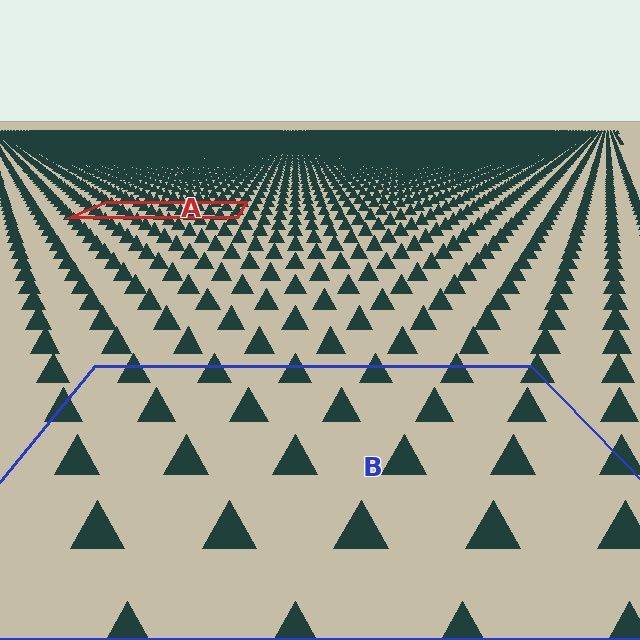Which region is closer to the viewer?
Region B is closer. The texture elements there are larger and more spread out.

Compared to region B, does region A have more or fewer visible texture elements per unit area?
Region A has more texture elements per unit area — they are packed more densely because it is farther away.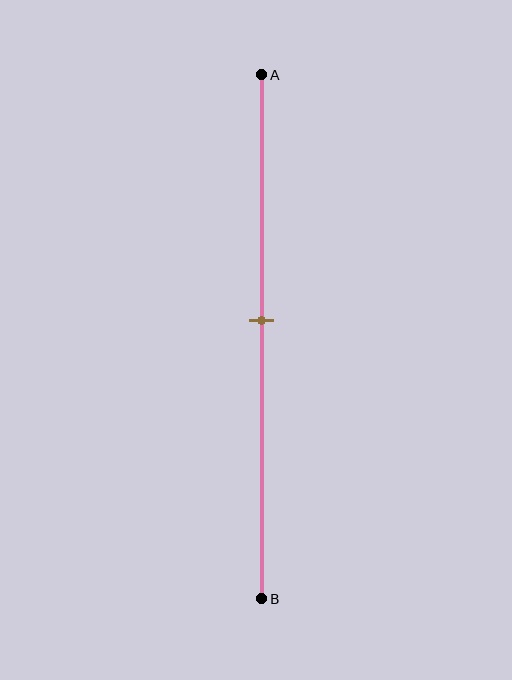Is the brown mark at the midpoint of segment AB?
No, the mark is at about 45% from A, not at the 50% midpoint.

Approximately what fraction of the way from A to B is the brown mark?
The brown mark is approximately 45% of the way from A to B.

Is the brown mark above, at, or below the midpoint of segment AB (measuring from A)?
The brown mark is above the midpoint of segment AB.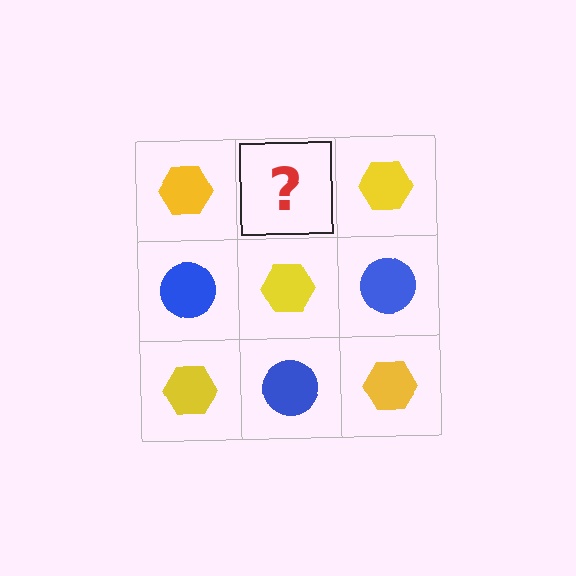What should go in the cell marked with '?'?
The missing cell should contain a blue circle.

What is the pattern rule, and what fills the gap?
The rule is that it alternates yellow hexagon and blue circle in a checkerboard pattern. The gap should be filled with a blue circle.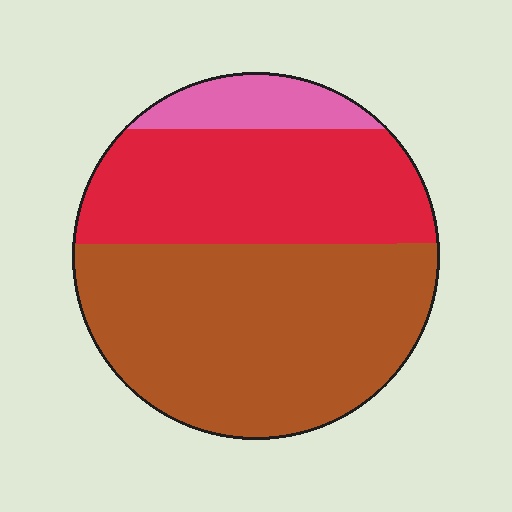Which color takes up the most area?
Brown, at roughly 55%.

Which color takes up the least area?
Pink, at roughly 10%.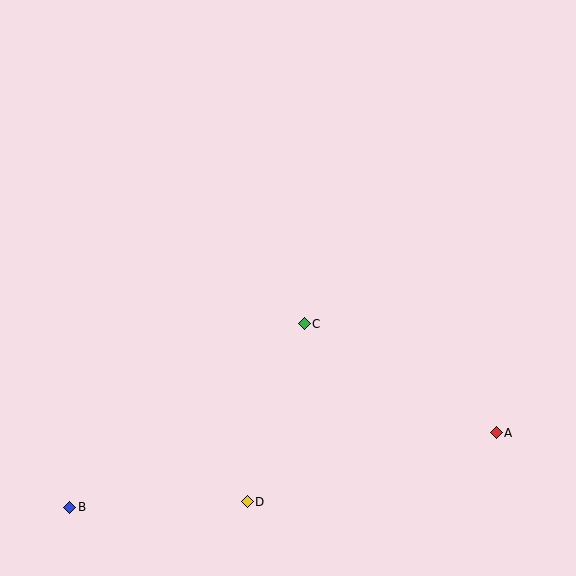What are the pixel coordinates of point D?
Point D is at (247, 502).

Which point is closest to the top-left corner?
Point C is closest to the top-left corner.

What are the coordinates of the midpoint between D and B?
The midpoint between D and B is at (159, 504).